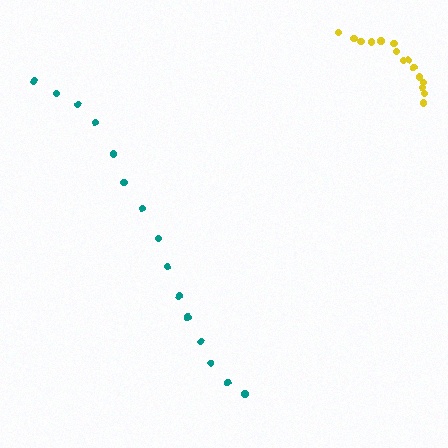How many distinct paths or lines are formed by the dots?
There are 2 distinct paths.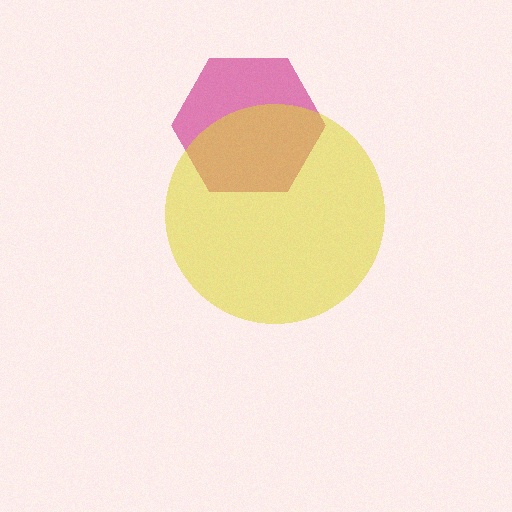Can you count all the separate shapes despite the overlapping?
Yes, there are 2 separate shapes.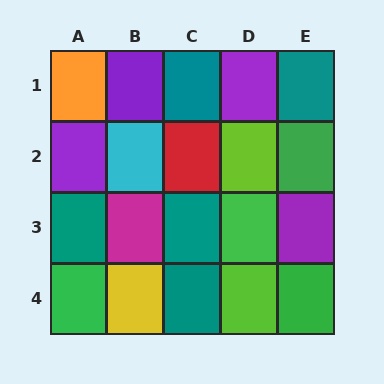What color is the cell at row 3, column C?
Teal.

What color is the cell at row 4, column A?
Green.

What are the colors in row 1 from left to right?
Orange, purple, teal, purple, teal.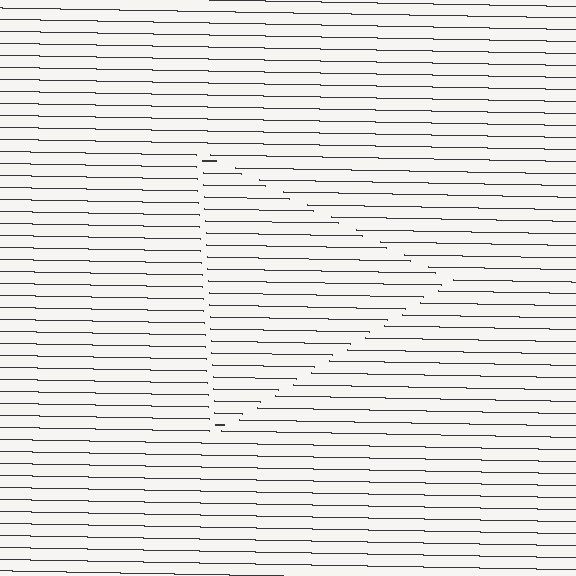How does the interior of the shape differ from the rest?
The interior of the shape contains the same grating, shifted by half a period — the contour is defined by the phase discontinuity where line-ends from the inner and outer gratings abut.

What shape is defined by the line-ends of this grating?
An illusory triangle. The interior of the shape contains the same grating, shifted by half a period — the contour is defined by the phase discontinuity where line-ends from the inner and outer gratings abut.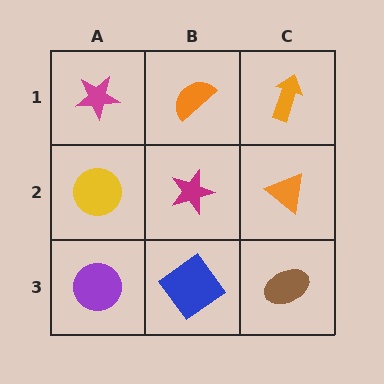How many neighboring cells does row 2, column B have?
4.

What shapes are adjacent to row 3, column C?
An orange triangle (row 2, column C), a blue diamond (row 3, column B).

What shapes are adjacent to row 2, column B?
An orange semicircle (row 1, column B), a blue diamond (row 3, column B), a yellow circle (row 2, column A), an orange triangle (row 2, column C).